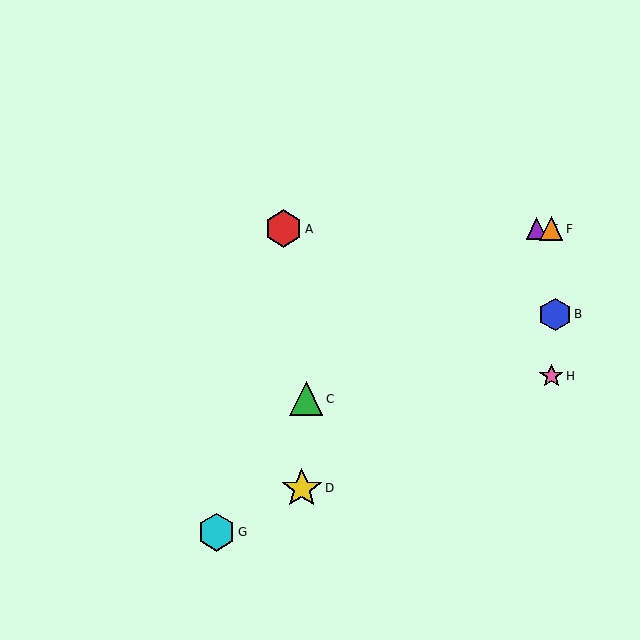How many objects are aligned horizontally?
3 objects (A, E, F) are aligned horizontally.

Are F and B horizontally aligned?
No, F is at y≈229 and B is at y≈314.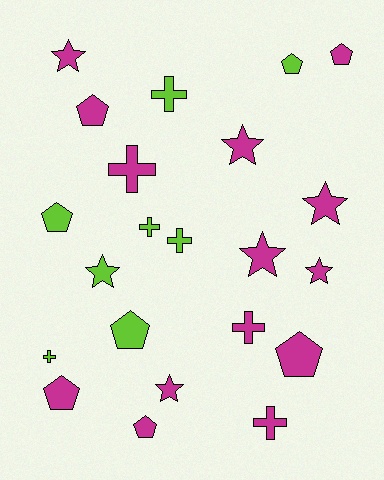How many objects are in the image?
There are 22 objects.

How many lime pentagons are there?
There are 3 lime pentagons.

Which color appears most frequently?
Magenta, with 14 objects.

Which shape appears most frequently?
Pentagon, with 8 objects.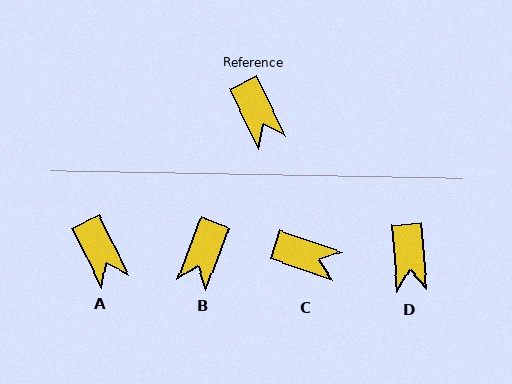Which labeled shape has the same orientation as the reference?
A.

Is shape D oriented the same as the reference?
No, it is off by about 22 degrees.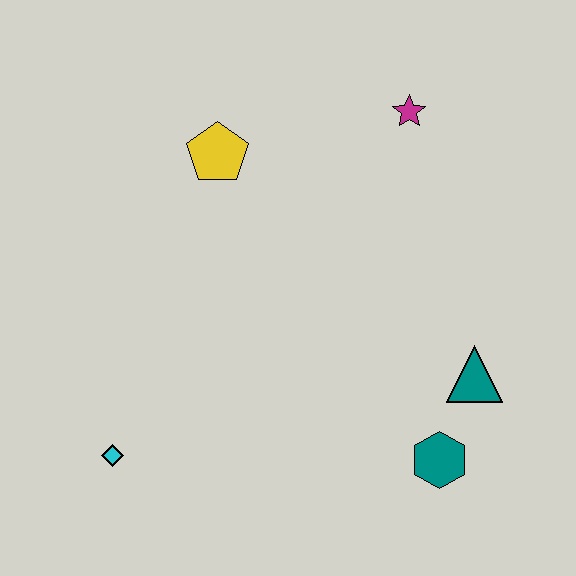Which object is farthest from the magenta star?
The cyan diamond is farthest from the magenta star.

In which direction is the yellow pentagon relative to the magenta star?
The yellow pentagon is to the left of the magenta star.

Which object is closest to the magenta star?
The yellow pentagon is closest to the magenta star.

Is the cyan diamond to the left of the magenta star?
Yes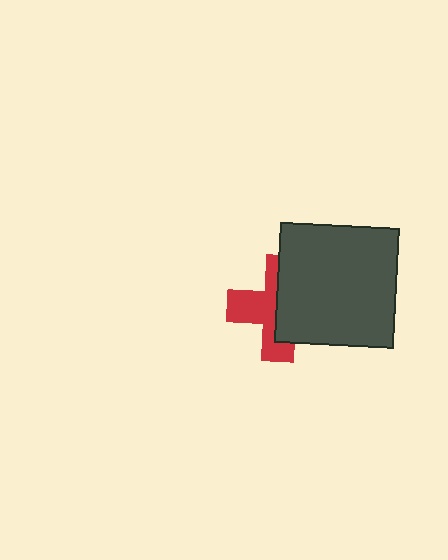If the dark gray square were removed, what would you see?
You would see the complete red cross.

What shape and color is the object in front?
The object in front is a dark gray square.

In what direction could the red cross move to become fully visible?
The red cross could move left. That would shift it out from behind the dark gray square entirely.